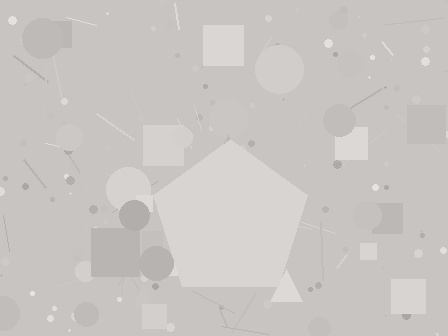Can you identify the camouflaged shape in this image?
The camouflaged shape is a pentagon.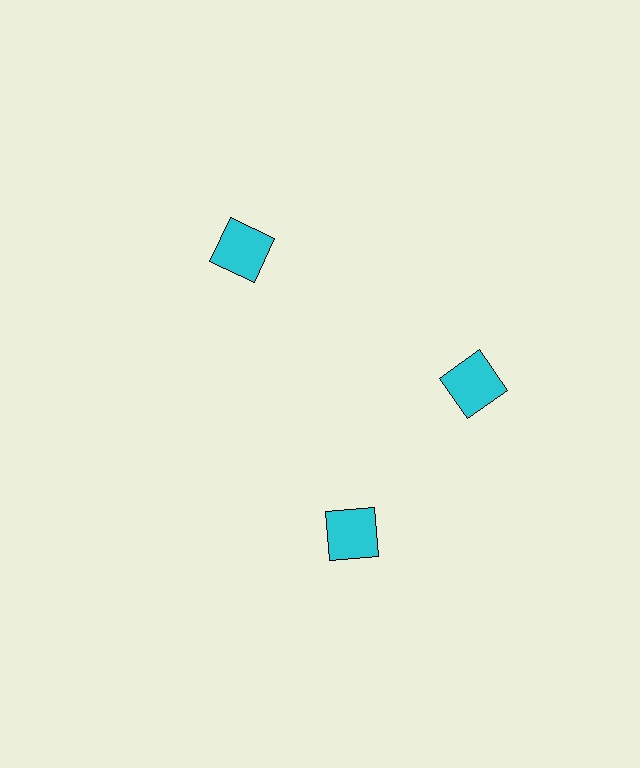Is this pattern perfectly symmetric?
No. The 3 cyan squares are arranged in a ring, but one element near the 7 o'clock position is rotated out of alignment along the ring, breaking the 3-fold rotational symmetry.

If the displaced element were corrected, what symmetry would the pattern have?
It would have 3-fold rotational symmetry — the pattern would map onto itself every 120 degrees.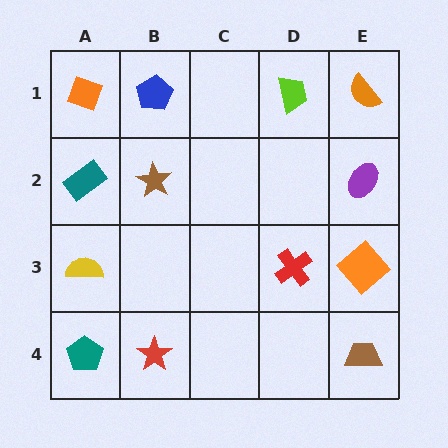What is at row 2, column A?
A teal rectangle.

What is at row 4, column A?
A teal pentagon.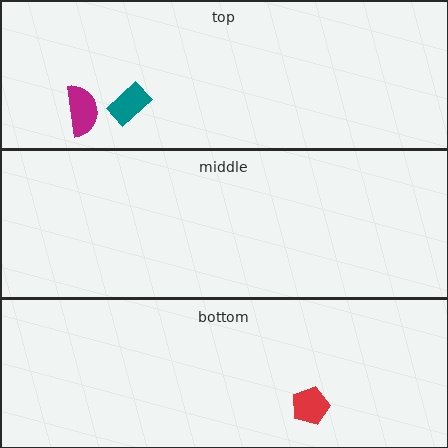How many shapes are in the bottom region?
1.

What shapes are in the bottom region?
The red pentagon.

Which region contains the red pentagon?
The bottom region.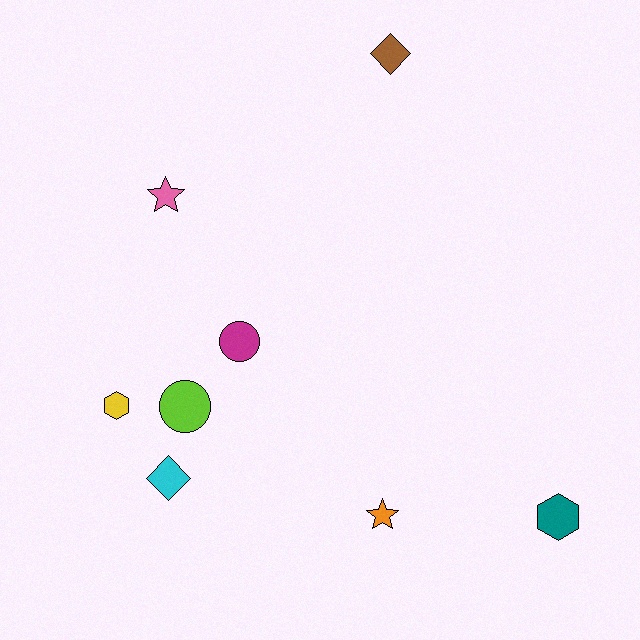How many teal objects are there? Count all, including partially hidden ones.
There is 1 teal object.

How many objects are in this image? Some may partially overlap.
There are 8 objects.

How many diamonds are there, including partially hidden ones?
There are 2 diamonds.